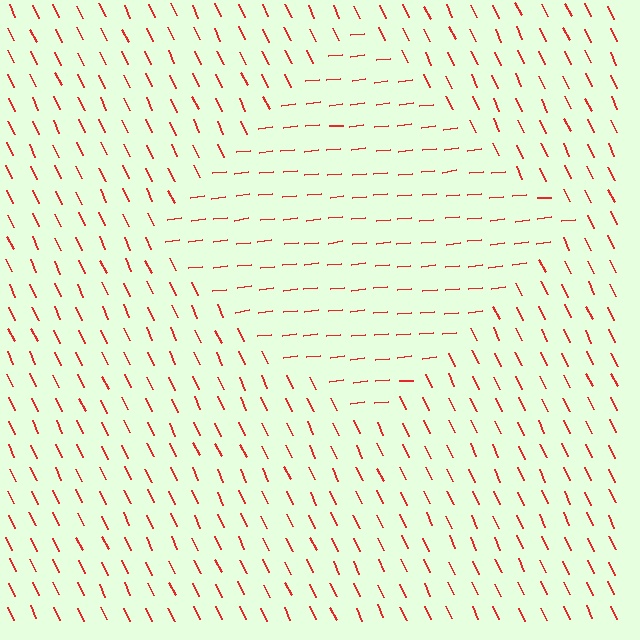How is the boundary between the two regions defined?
The boundary is defined purely by a change in line orientation (approximately 71 degrees difference). All lines are the same color and thickness.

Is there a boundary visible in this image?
Yes, there is a texture boundary formed by a change in line orientation.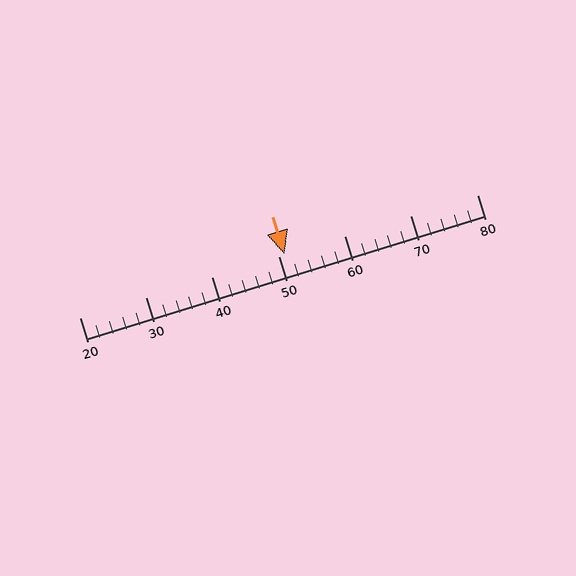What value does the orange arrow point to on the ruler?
The orange arrow points to approximately 51.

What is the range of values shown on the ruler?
The ruler shows values from 20 to 80.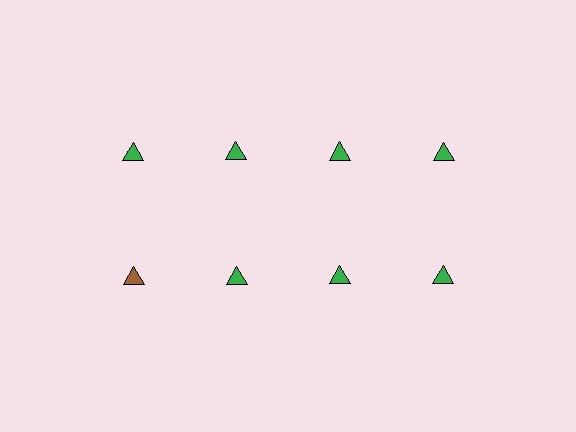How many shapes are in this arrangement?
There are 8 shapes arranged in a grid pattern.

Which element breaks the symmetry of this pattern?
The brown triangle in the second row, leftmost column breaks the symmetry. All other shapes are green triangles.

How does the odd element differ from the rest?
It has a different color: brown instead of green.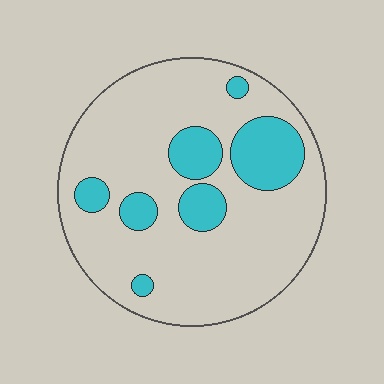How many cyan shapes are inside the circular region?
7.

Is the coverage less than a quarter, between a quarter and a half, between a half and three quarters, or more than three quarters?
Less than a quarter.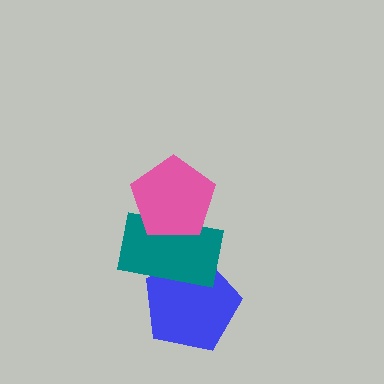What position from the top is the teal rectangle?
The teal rectangle is 2nd from the top.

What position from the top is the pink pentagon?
The pink pentagon is 1st from the top.